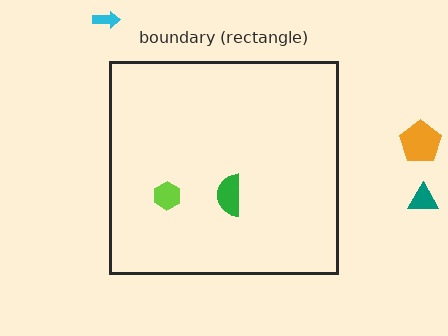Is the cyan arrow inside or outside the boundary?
Outside.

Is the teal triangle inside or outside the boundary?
Outside.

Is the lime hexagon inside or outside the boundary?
Inside.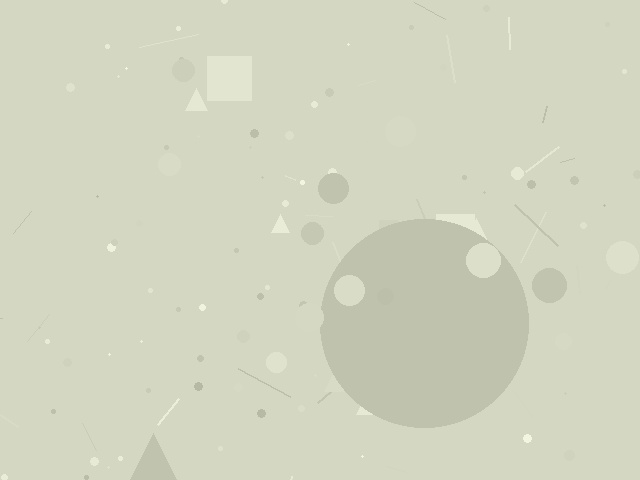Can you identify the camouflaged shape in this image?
The camouflaged shape is a circle.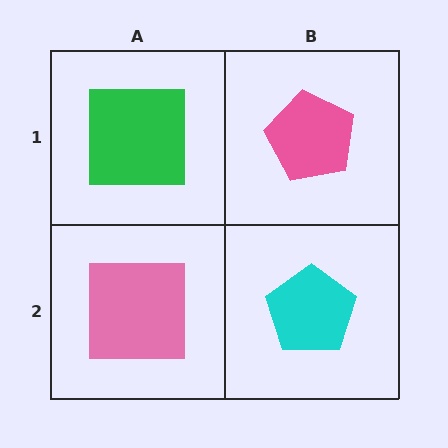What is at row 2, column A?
A pink square.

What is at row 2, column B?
A cyan pentagon.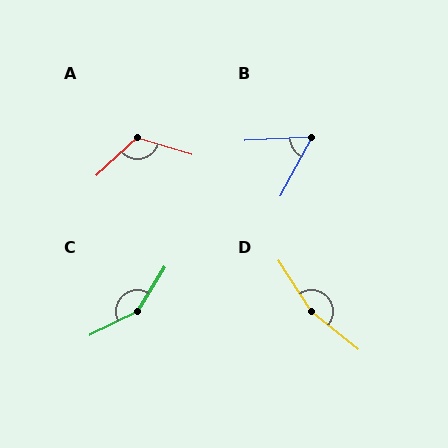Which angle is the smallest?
B, at approximately 59 degrees.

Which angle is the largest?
D, at approximately 162 degrees.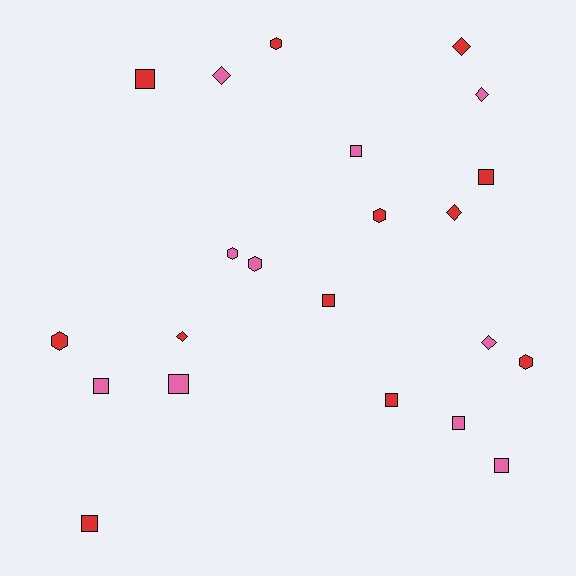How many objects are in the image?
There are 22 objects.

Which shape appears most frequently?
Square, with 10 objects.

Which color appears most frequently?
Red, with 12 objects.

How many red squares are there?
There are 5 red squares.